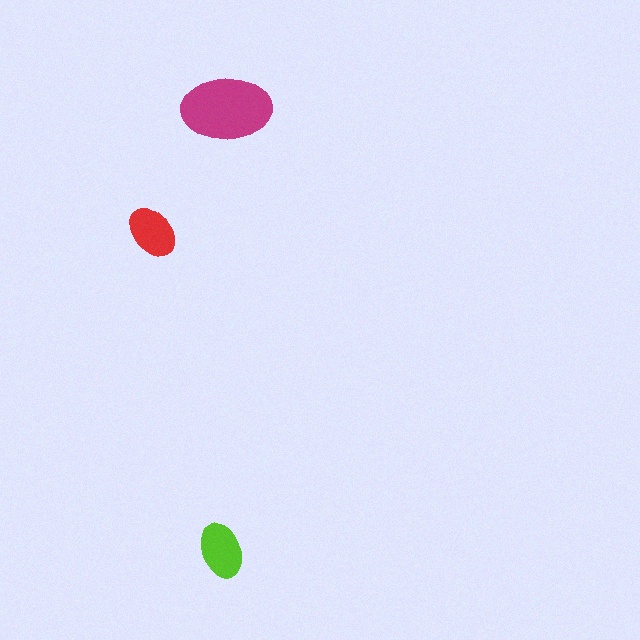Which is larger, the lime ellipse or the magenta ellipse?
The magenta one.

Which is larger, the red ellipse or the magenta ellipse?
The magenta one.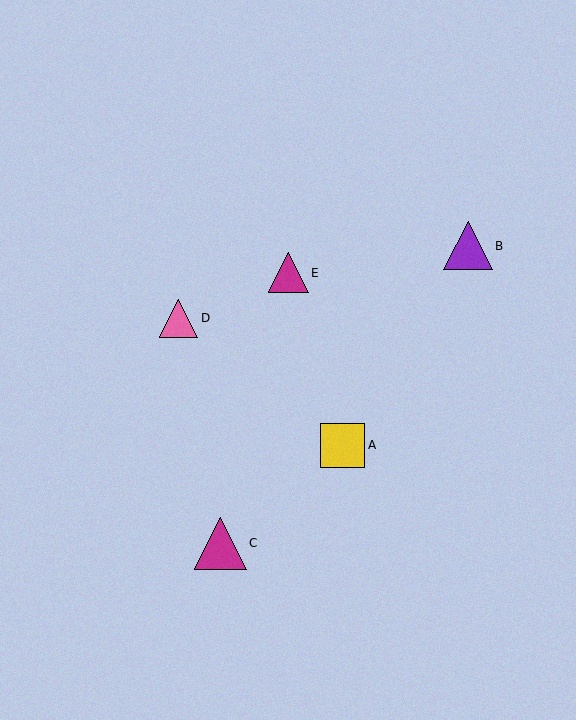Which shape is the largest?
The magenta triangle (labeled C) is the largest.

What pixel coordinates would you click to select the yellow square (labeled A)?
Click at (343, 445) to select the yellow square A.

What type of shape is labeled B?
Shape B is a purple triangle.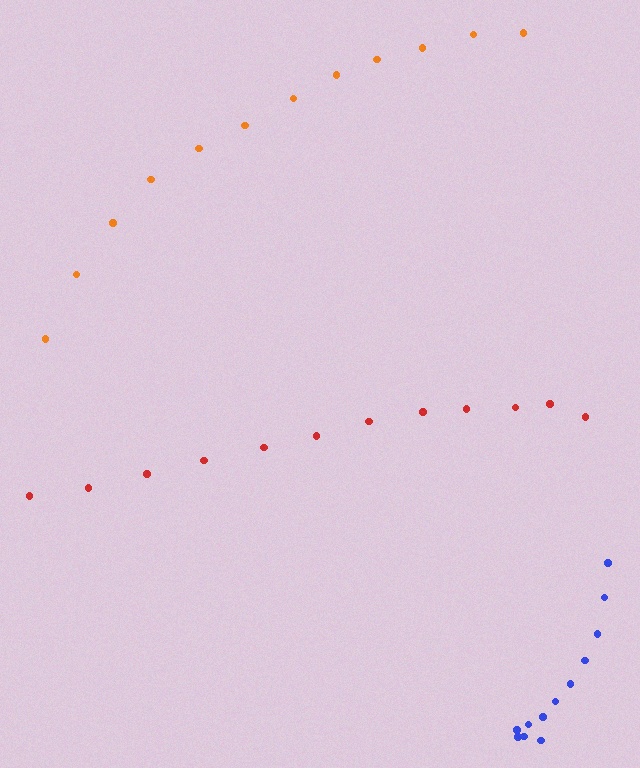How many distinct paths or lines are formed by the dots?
There are 3 distinct paths.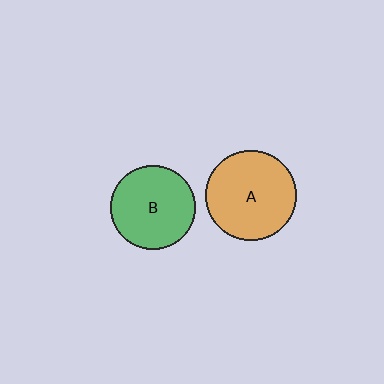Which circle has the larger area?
Circle A (orange).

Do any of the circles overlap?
No, none of the circles overlap.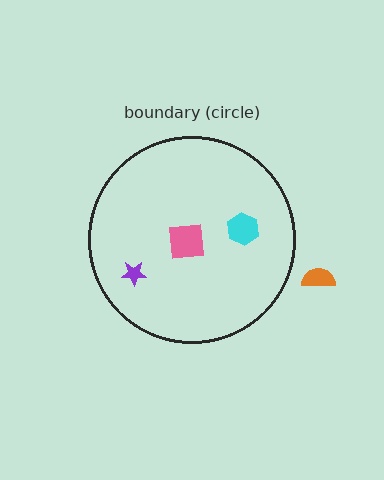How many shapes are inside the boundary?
3 inside, 1 outside.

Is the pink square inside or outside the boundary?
Inside.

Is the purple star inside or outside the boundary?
Inside.